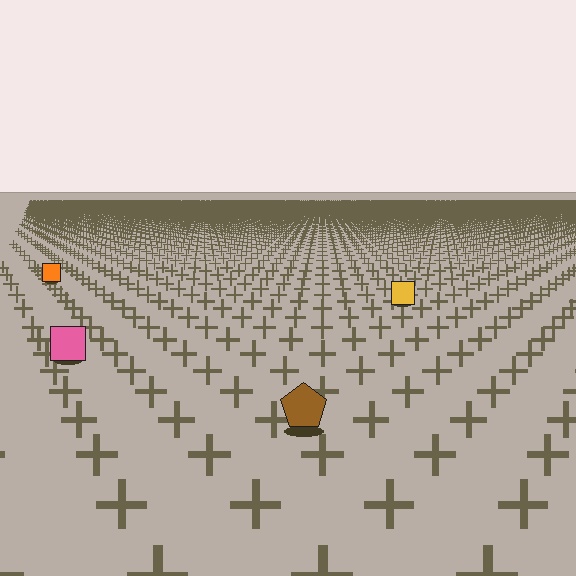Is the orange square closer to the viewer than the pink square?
No. The pink square is closer — you can tell from the texture gradient: the ground texture is coarser near it.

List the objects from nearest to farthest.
From nearest to farthest: the brown pentagon, the pink square, the yellow square, the orange square.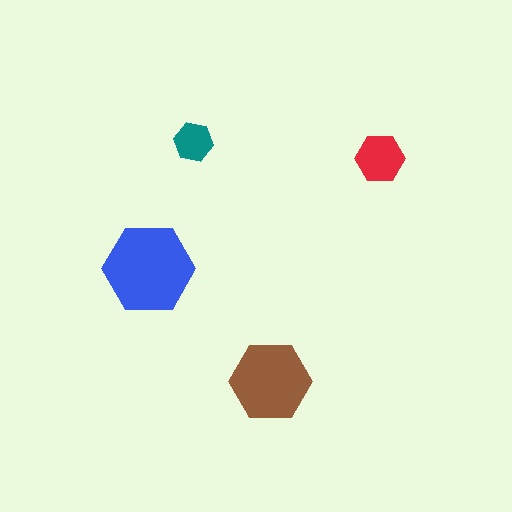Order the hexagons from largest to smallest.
the blue one, the brown one, the red one, the teal one.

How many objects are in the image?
There are 4 objects in the image.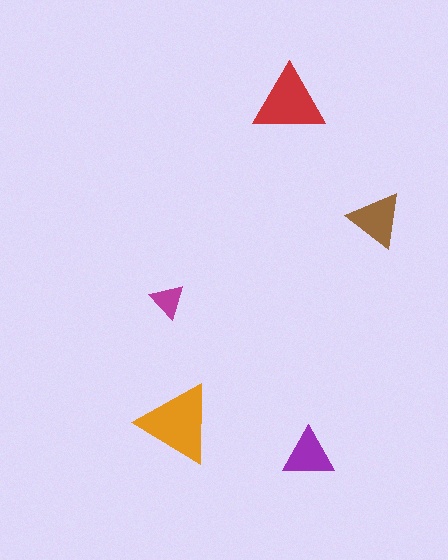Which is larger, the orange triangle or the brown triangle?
The orange one.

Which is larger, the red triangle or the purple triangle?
The red one.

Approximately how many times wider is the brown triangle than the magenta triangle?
About 1.5 times wider.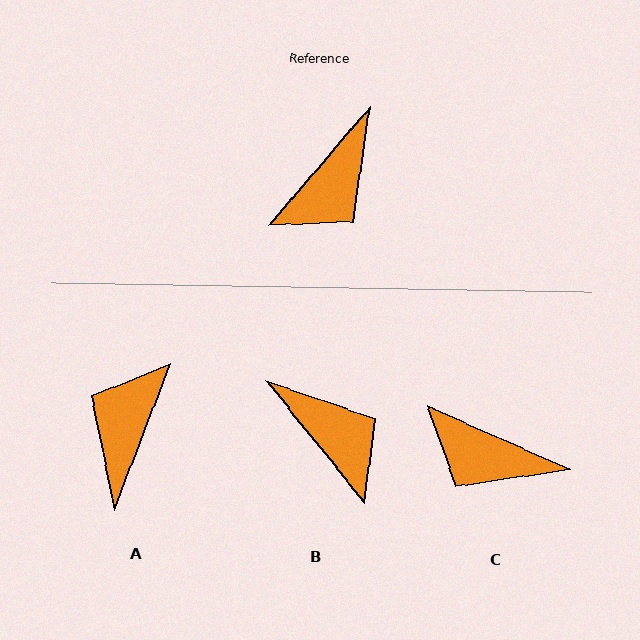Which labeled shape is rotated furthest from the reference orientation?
A, about 161 degrees away.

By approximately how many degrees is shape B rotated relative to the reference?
Approximately 79 degrees counter-clockwise.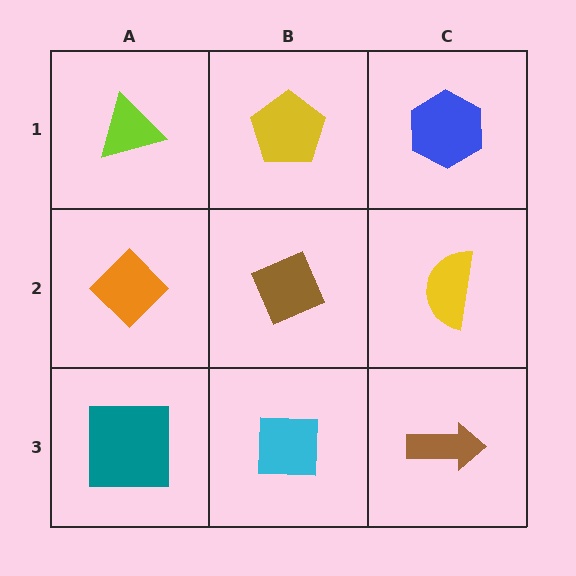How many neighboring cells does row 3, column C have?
2.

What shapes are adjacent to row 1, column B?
A brown diamond (row 2, column B), a lime triangle (row 1, column A), a blue hexagon (row 1, column C).